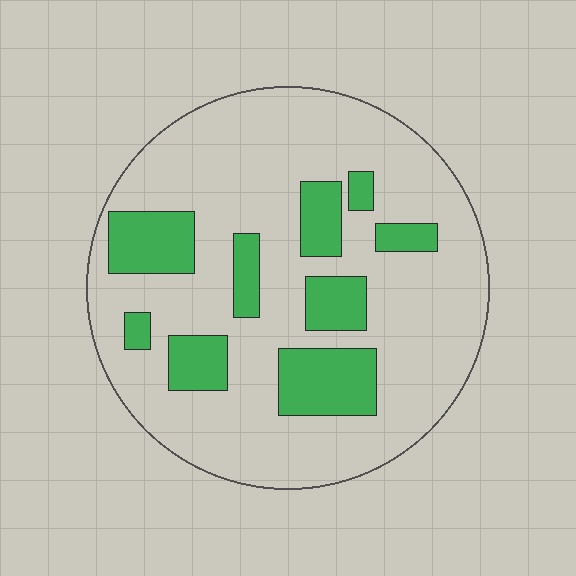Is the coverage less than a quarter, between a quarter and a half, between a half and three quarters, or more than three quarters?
Less than a quarter.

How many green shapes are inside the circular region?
9.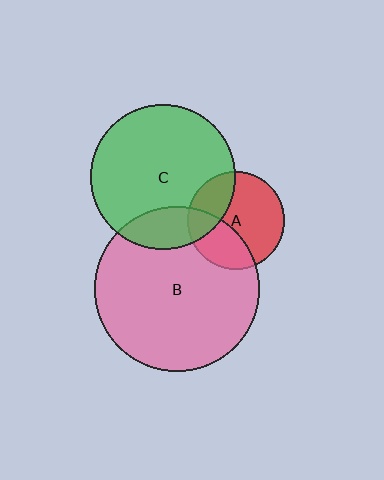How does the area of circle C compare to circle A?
Approximately 2.2 times.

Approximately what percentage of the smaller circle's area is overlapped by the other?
Approximately 35%.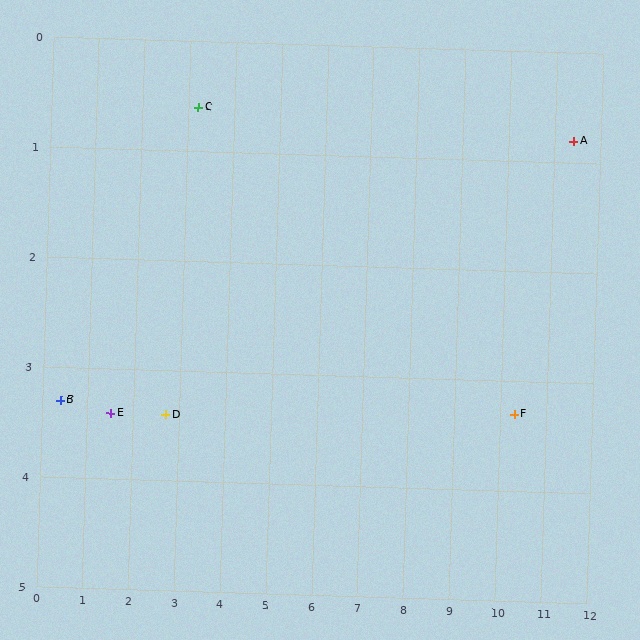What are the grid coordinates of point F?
Point F is at approximately (10.3, 3.3).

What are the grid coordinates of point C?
Point C is at approximately (3.2, 0.6).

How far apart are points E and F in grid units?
Points E and F are about 8.8 grid units apart.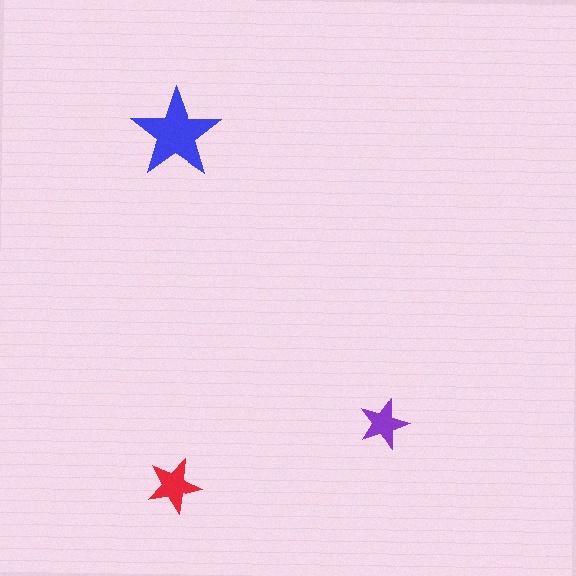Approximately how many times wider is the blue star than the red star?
About 1.5 times wider.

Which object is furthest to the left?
The blue star is leftmost.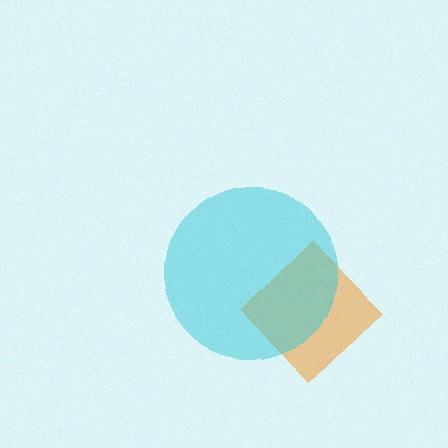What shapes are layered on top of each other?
The layered shapes are: an orange diamond, a cyan circle.